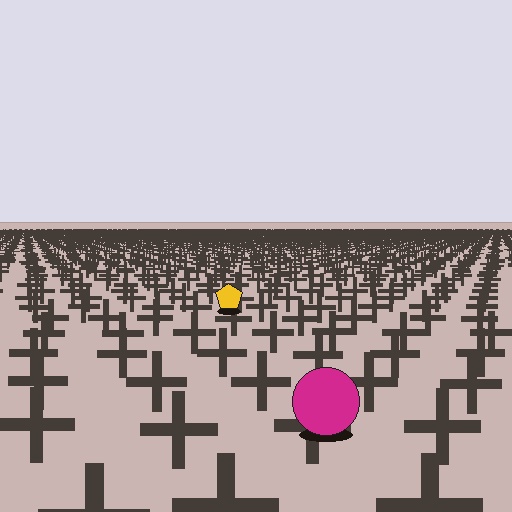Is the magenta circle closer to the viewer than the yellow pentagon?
Yes. The magenta circle is closer — you can tell from the texture gradient: the ground texture is coarser near it.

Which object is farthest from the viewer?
The yellow pentagon is farthest from the viewer. It appears smaller and the ground texture around it is denser.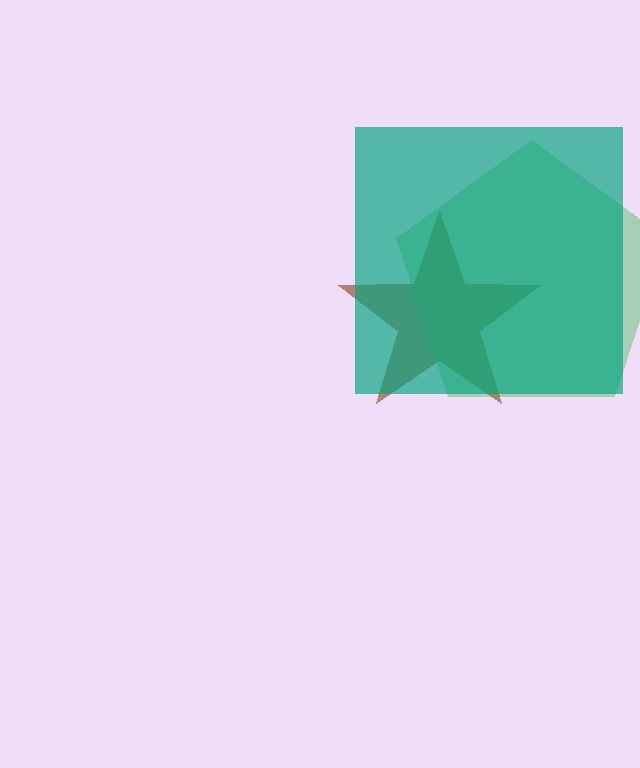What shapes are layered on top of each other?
The layered shapes are: a brown star, a green pentagon, a teal square.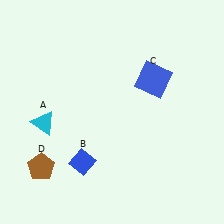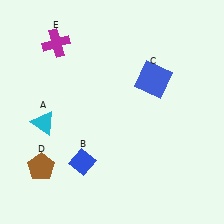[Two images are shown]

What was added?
A magenta cross (E) was added in Image 2.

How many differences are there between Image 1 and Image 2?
There is 1 difference between the two images.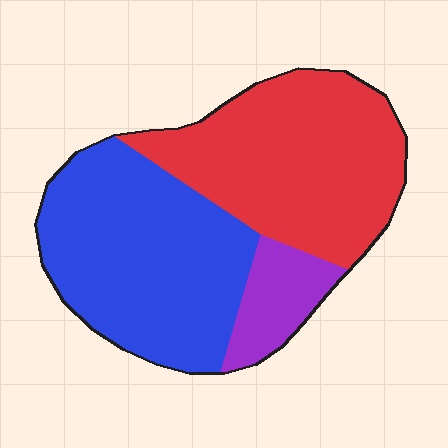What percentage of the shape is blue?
Blue covers about 45% of the shape.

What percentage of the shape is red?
Red takes up about two fifths (2/5) of the shape.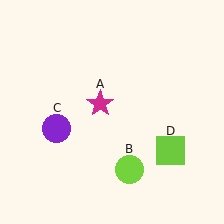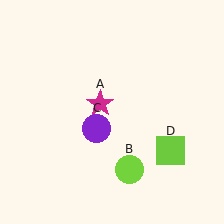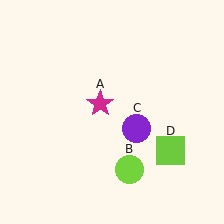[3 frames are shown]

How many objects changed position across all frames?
1 object changed position: purple circle (object C).